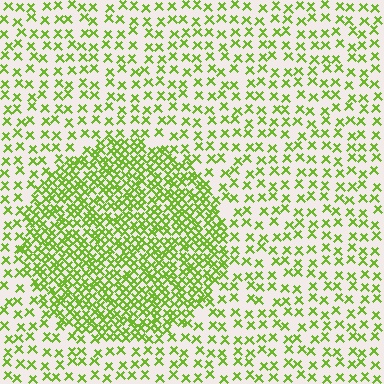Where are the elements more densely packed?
The elements are more densely packed inside the circle boundary.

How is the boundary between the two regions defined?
The boundary is defined by a change in element density (approximately 2.5x ratio). All elements are the same color, size, and shape.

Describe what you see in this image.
The image contains small lime elements arranged at two different densities. A circle-shaped region is visible where the elements are more densely packed than the surrounding area.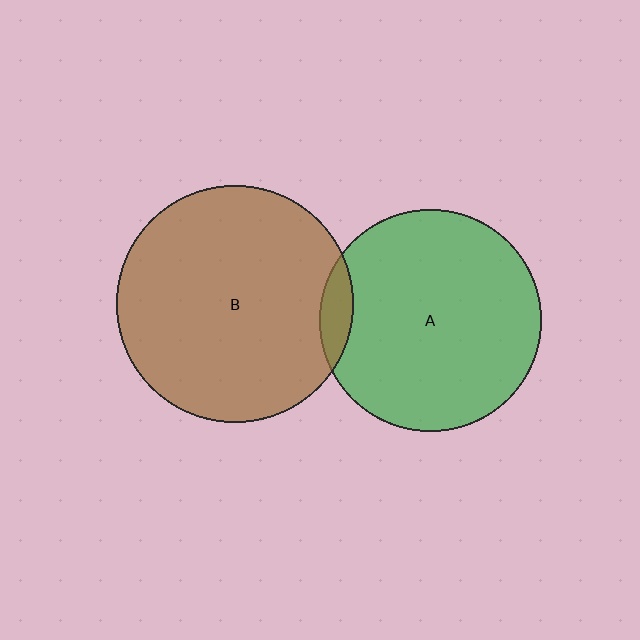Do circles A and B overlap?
Yes.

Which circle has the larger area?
Circle B (brown).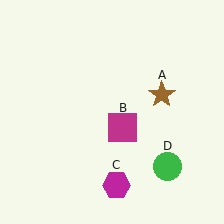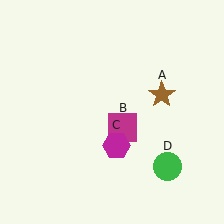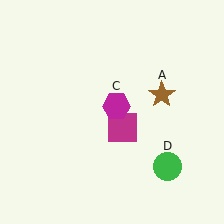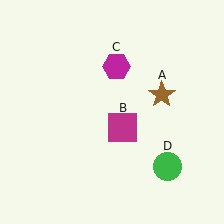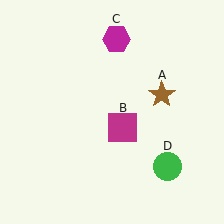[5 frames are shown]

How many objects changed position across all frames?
1 object changed position: magenta hexagon (object C).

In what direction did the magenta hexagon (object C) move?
The magenta hexagon (object C) moved up.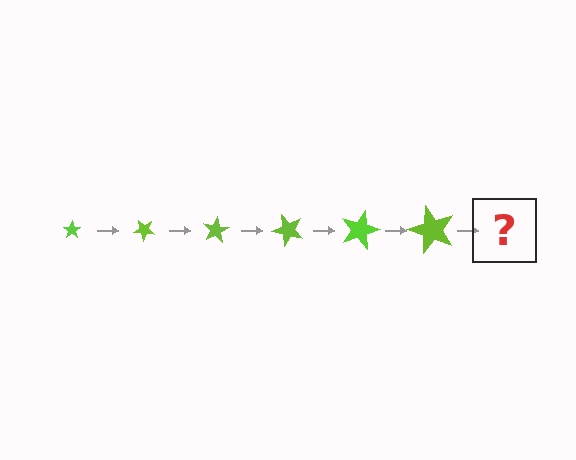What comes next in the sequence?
The next element should be a star, larger than the previous one and rotated 240 degrees from the start.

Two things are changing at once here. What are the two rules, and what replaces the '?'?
The two rules are that the star grows larger each step and it rotates 40 degrees each step. The '?' should be a star, larger than the previous one and rotated 240 degrees from the start.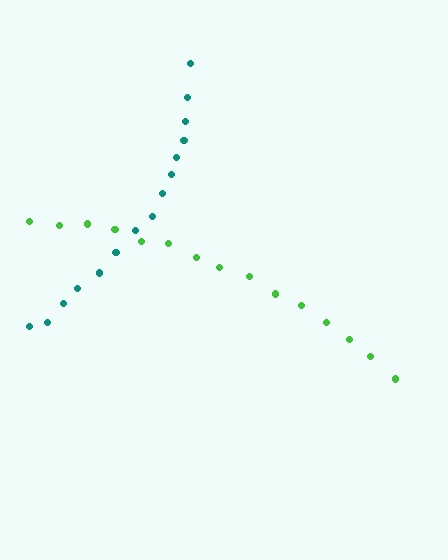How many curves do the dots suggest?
There are 2 distinct paths.